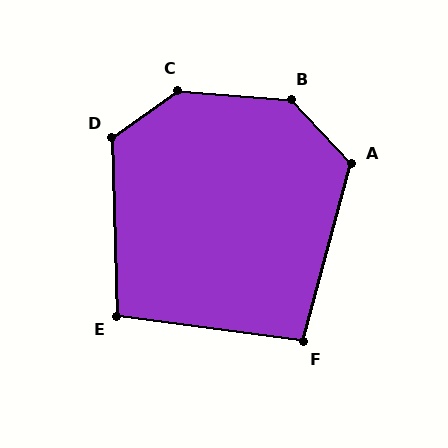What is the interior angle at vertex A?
Approximately 121 degrees (obtuse).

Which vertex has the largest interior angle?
C, at approximately 140 degrees.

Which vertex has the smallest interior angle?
F, at approximately 98 degrees.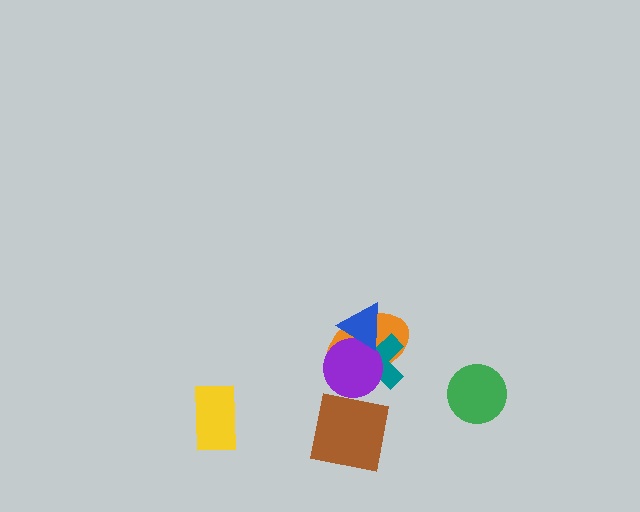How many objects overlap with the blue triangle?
3 objects overlap with the blue triangle.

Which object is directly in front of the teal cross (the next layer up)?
The purple circle is directly in front of the teal cross.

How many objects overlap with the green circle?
0 objects overlap with the green circle.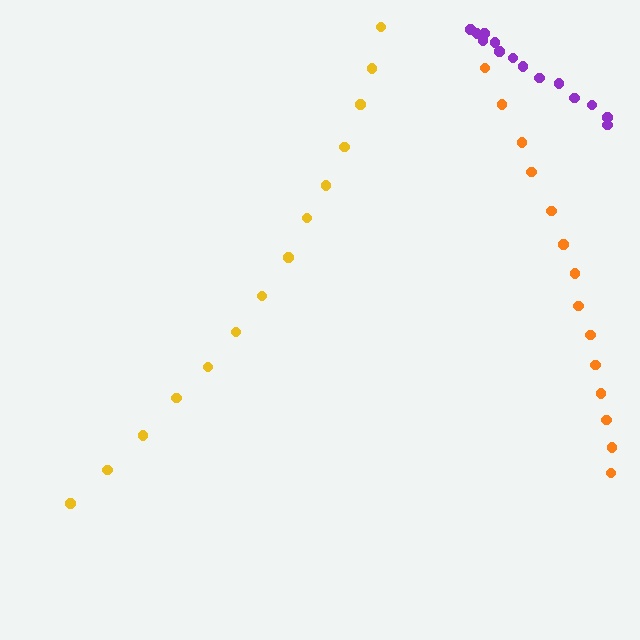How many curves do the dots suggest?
There are 3 distinct paths.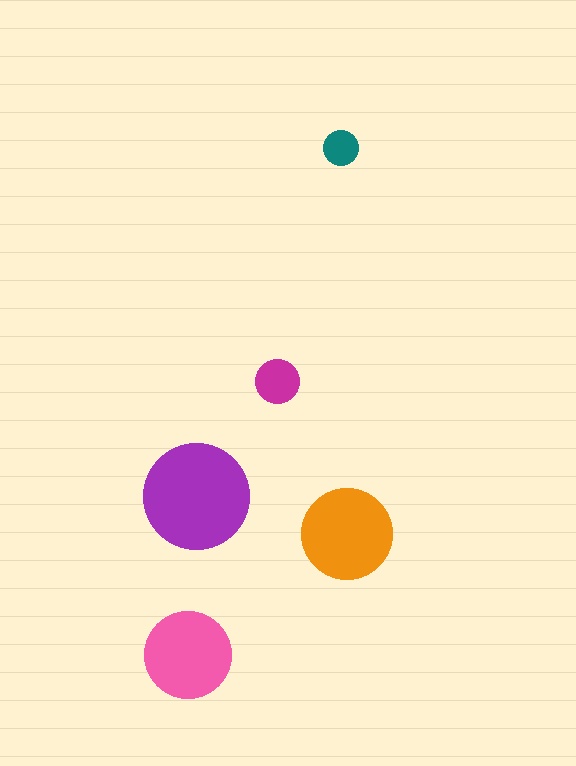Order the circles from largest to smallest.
the purple one, the orange one, the pink one, the magenta one, the teal one.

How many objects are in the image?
There are 5 objects in the image.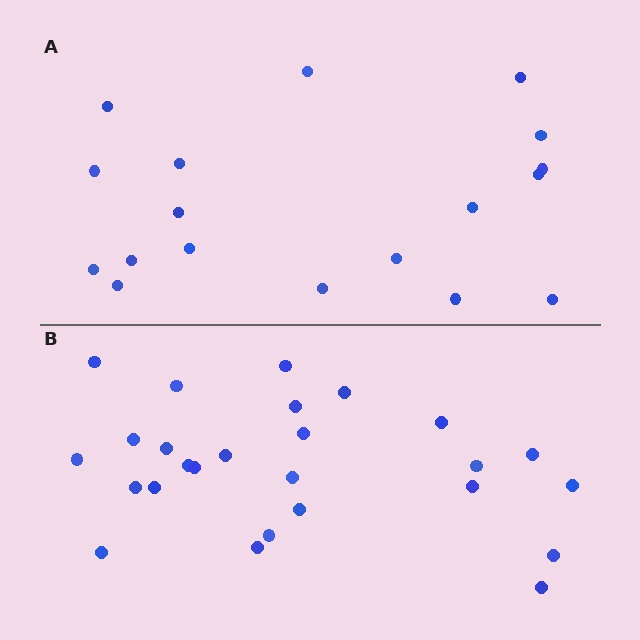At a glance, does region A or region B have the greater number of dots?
Region B (the bottom region) has more dots.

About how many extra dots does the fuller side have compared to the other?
Region B has roughly 8 or so more dots than region A.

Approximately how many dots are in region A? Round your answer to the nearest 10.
About 20 dots. (The exact count is 18, which rounds to 20.)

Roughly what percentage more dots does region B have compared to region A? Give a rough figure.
About 45% more.